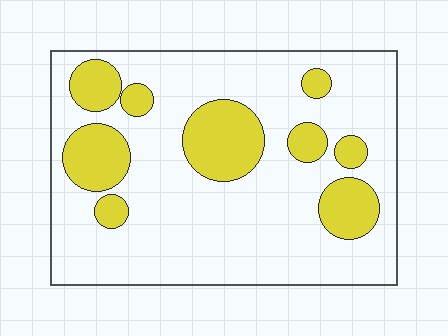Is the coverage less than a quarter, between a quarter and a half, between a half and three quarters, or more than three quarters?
Less than a quarter.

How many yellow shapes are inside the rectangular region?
9.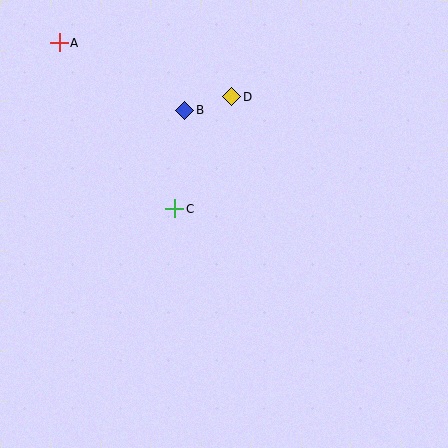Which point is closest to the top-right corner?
Point D is closest to the top-right corner.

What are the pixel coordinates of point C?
Point C is at (175, 209).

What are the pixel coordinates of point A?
Point A is at (59, 43).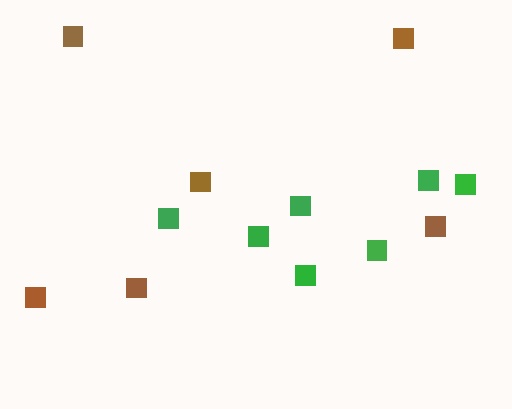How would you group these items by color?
There are 2 groups: one group of brown squares (6) and one group of green squares (7).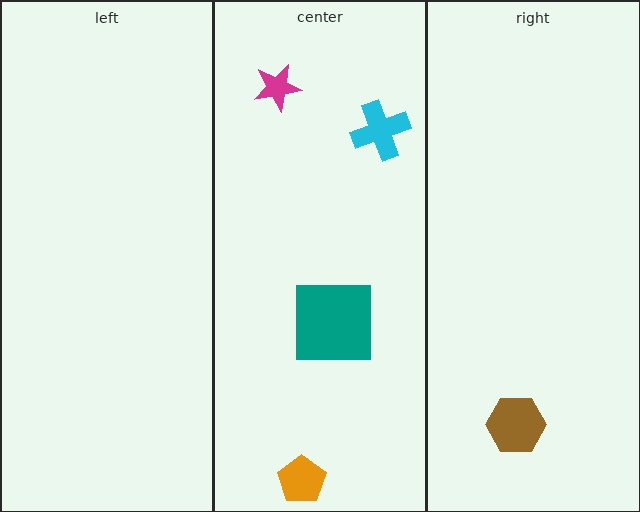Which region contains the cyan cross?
The center region.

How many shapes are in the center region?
4.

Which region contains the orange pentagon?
The center region.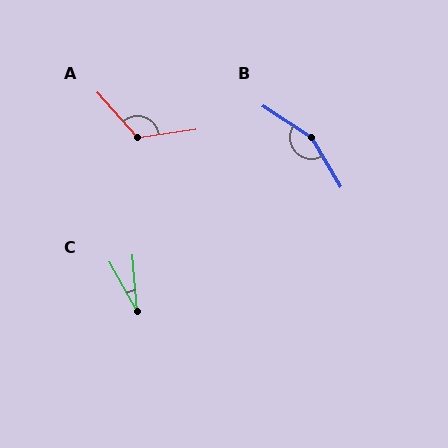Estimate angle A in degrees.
Approximately 124 degrees.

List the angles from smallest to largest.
C (24°), A (124°), B (153°).